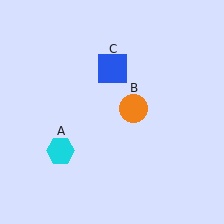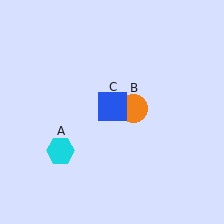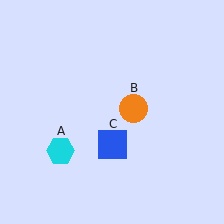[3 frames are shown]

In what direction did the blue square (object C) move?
The blue square (object C) moved down.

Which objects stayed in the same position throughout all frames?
Cyan hexagon (object A) and orange circle (object B) remained stationary.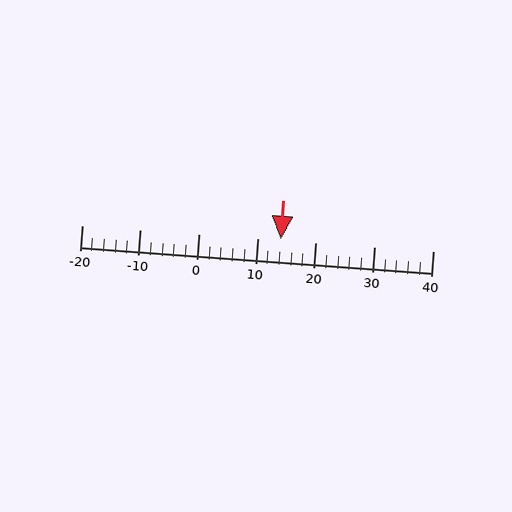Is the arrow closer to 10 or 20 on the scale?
The arrow is closer to 10.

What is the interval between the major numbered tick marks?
The major tick marks are spaced 10 units apart.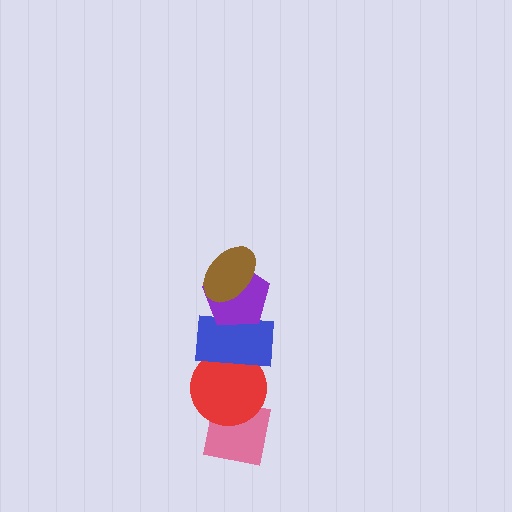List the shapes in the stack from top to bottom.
From top to bottom: the brown ellipse, the purple pentagon, the blue rectangle, the red circle, the pink square.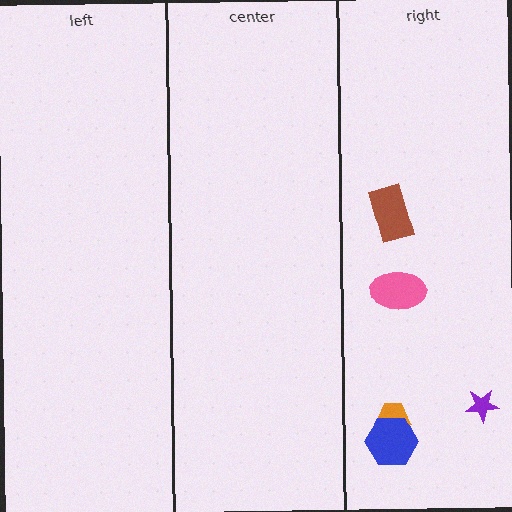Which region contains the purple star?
The right region.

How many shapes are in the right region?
5.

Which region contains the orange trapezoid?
The right region.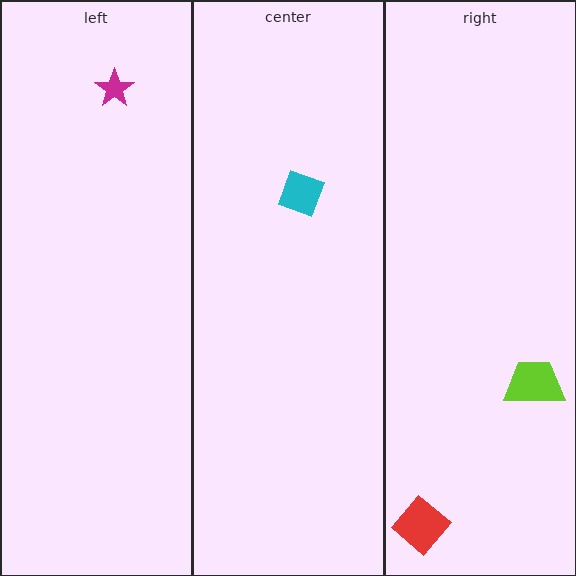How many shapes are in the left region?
1.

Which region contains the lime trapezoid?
The right region.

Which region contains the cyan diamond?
The center region.